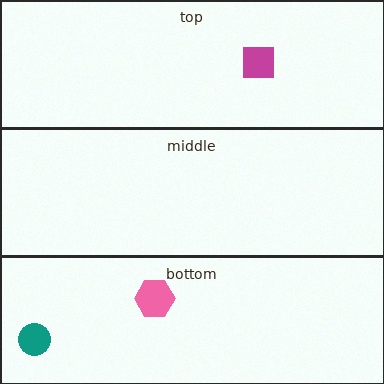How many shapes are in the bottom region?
2.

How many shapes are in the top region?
1.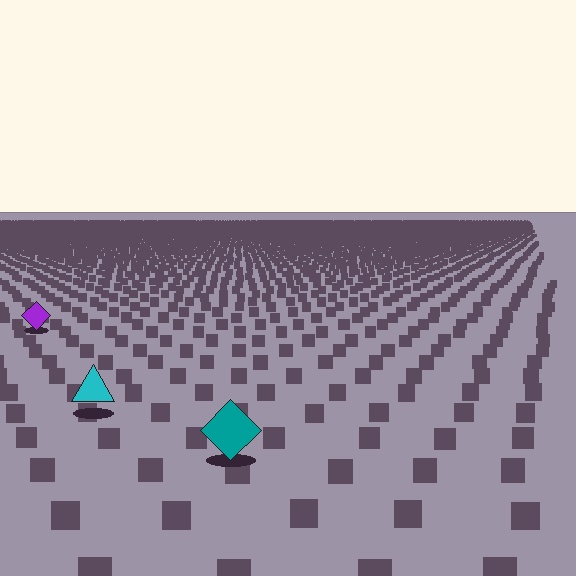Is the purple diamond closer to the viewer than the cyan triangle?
No. The cyan triangle is closer — you can tell from the texture gradient: the ground texture is coarser near it.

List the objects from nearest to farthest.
From nearest to farthest: the teal diamond, the cyan triangle, the purple diamond.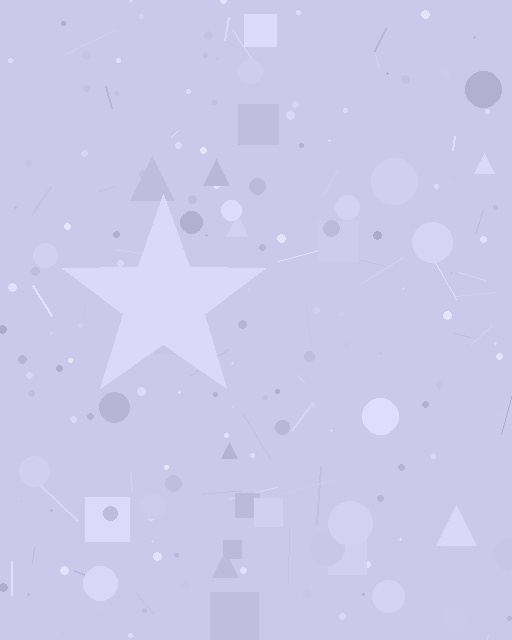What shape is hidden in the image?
A star is hidden in the image.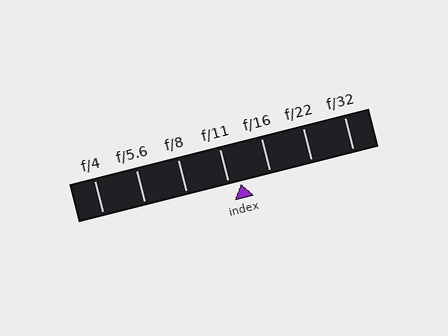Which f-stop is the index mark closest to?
The index mark is closest to f/11.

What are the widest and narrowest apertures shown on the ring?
The widest aperture shown is f/4 and the narrowest is f/32.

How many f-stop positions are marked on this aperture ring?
There are 7 f-stop positions marked.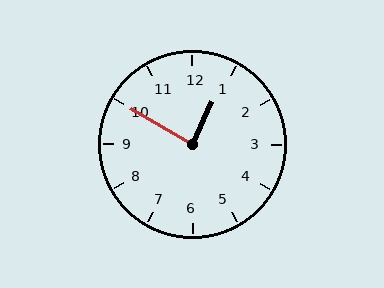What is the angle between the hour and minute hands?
Approximately 85 degrees.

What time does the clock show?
12:50.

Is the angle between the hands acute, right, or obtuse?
It is right.